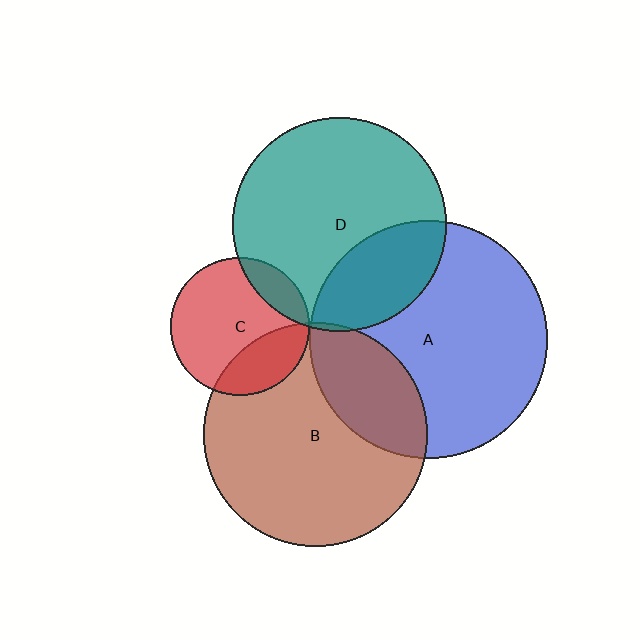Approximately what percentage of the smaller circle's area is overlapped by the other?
Approximately 15%.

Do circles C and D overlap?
Yes.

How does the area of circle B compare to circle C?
Approximately 2.6 times.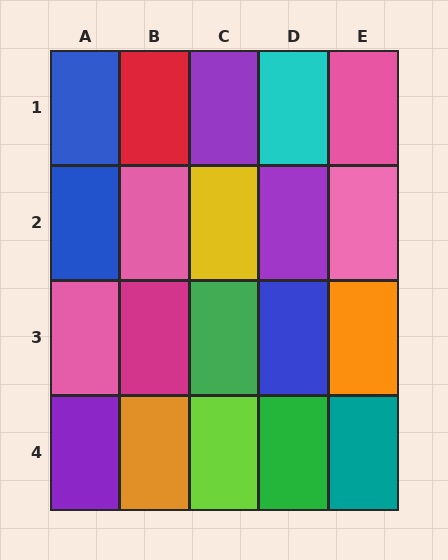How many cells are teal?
1 cell is teal.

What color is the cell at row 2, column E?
Pink.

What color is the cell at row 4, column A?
Purple.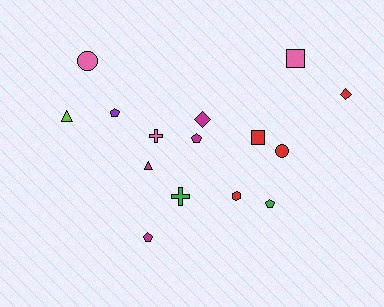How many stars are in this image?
There are no stars.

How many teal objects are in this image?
There are no teal objects.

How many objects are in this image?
There are 15 objects.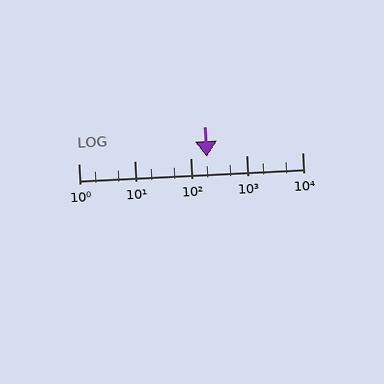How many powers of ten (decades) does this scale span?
The scale spans 4 decades, from 1 to 10000.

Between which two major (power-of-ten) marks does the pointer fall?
The pointer is between 100 and 1000.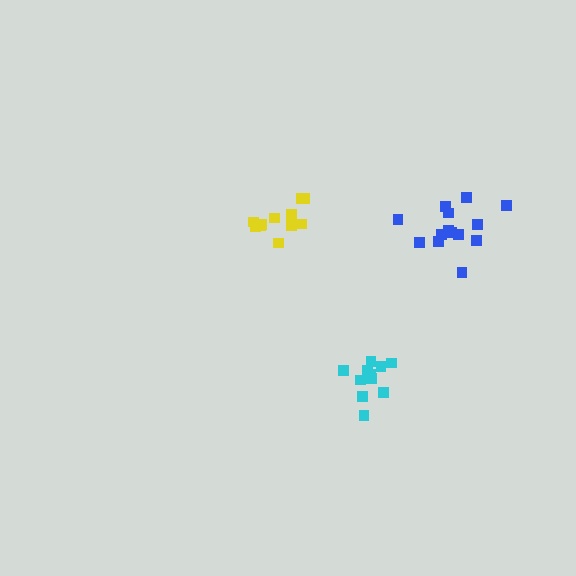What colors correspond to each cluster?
The clusters are colored: yellow, cyan, blue.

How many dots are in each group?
Group 1: 12 dots, Group 2: 11 dots, Group 3: 14 dots (37 total).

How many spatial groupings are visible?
There are 3 spatial groupings.